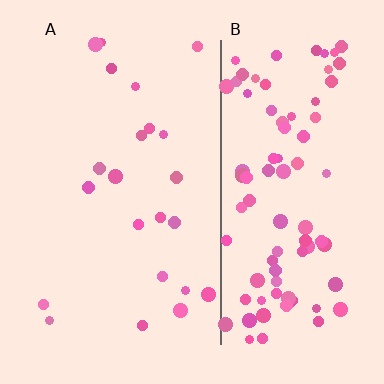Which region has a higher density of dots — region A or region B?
B (the right).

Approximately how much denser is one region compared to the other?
Approximately 4.1× — region B over region A.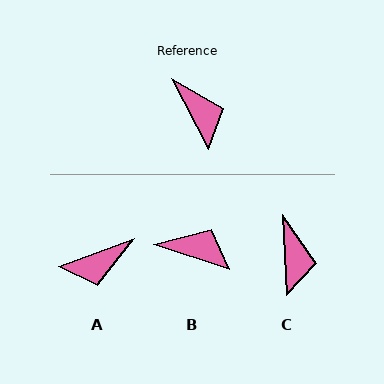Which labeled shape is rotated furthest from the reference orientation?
A, about 97 degrees away.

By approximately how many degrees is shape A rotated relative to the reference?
Approximately 97 degrees clockwise.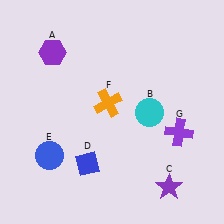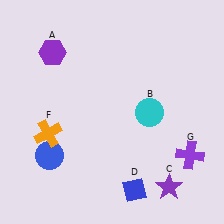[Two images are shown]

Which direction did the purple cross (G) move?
The purple cross (G) moved down.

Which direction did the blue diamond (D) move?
The blue diamond (D) moved right.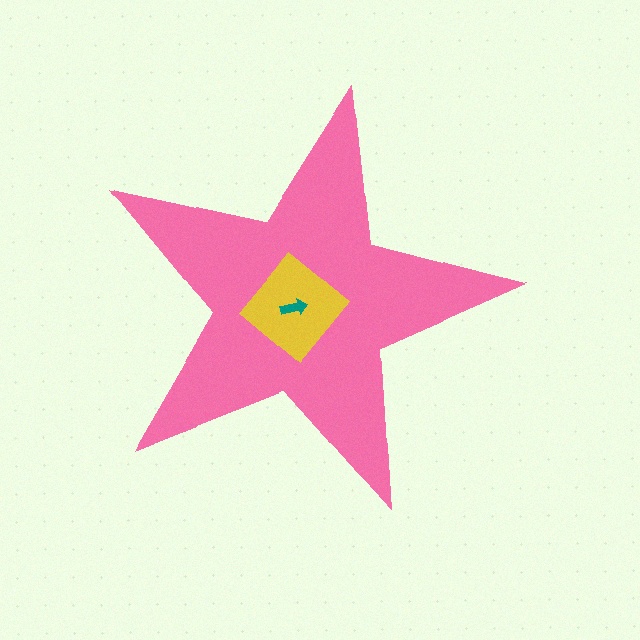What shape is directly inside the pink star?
The yellow diamond.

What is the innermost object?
The teal arrow.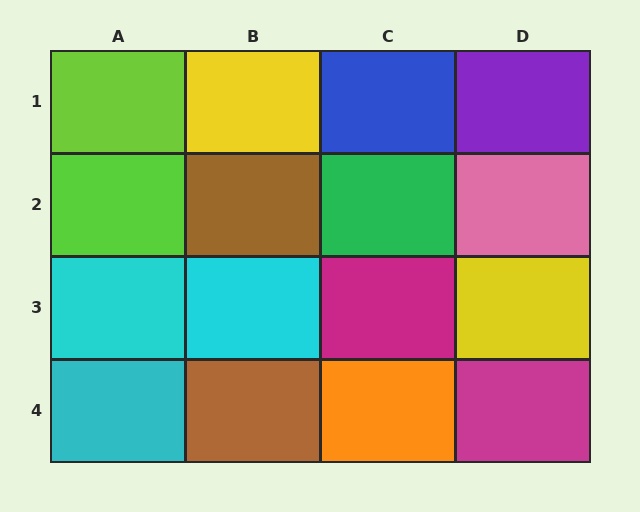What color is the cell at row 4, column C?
Orange.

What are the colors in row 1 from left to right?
Lime, yellow, blue, purple.